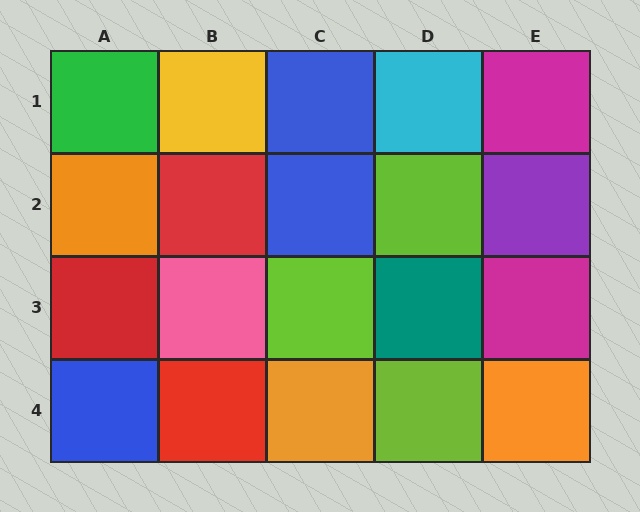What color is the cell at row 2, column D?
Lime.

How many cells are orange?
3 cells are orange.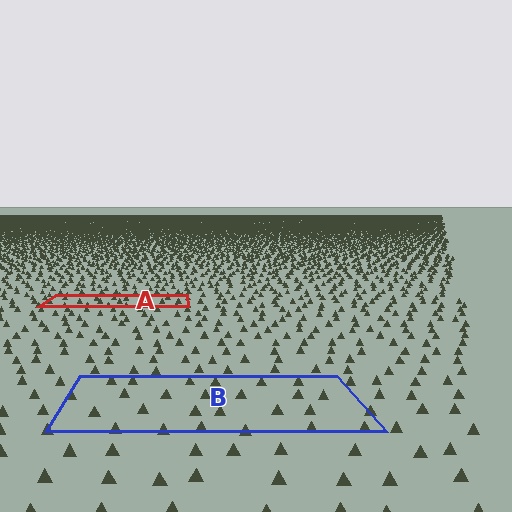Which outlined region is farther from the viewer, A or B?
Region A is farther from the viewer — the texture elements inside it appear smaller and more densely packed.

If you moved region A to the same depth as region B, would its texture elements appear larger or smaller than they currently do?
They would appear larger. At a closer depth, the same texture elements are projected at a bigger on-screen size.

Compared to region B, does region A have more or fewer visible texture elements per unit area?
Region A has more texture elements per unit area — they are packed more densely because it is farther away.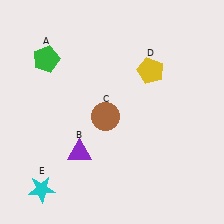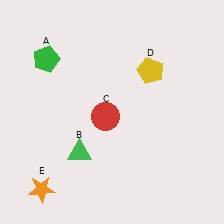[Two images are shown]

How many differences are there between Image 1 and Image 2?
There are 3 differences between the two images.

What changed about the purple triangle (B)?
In Image 1, B is purple. In Image 2, it changed to green.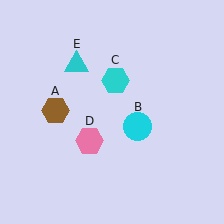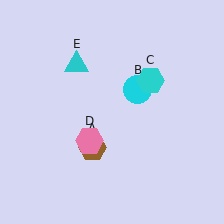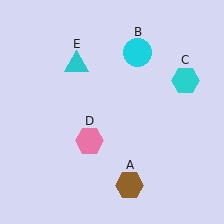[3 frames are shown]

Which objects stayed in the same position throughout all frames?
Pink hexagon (object D) and cyan triangle (object E) remained stationary.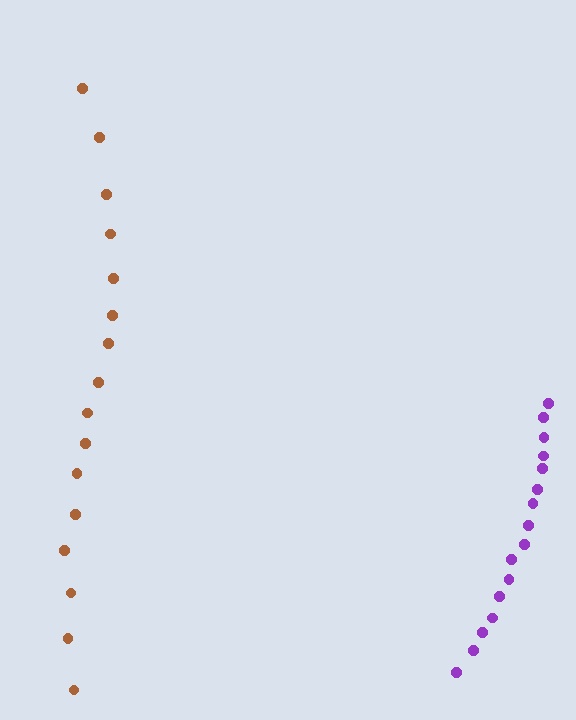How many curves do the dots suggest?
There are 2 distinct paths.